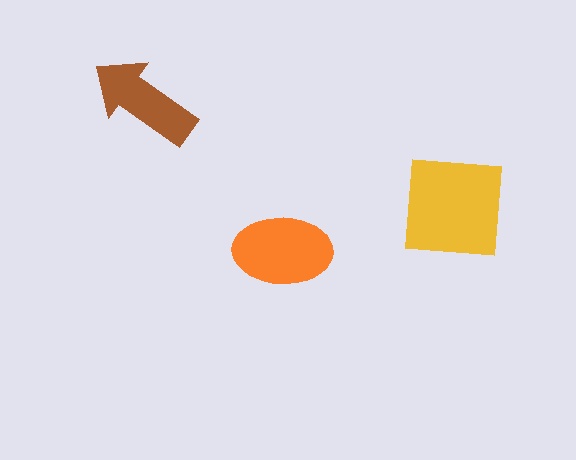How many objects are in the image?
There are 3 objects in the image.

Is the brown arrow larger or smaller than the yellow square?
Smaller.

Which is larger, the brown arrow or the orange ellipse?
The orange ellipse.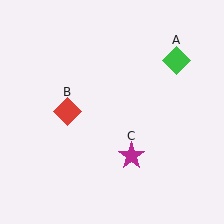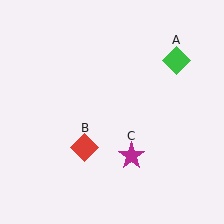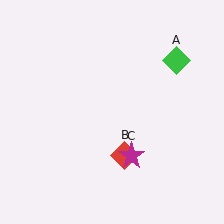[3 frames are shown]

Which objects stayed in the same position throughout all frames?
Green diamond (object A) and magenta star (object C) remained stationary.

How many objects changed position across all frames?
1 object changed position: red diamond (object B).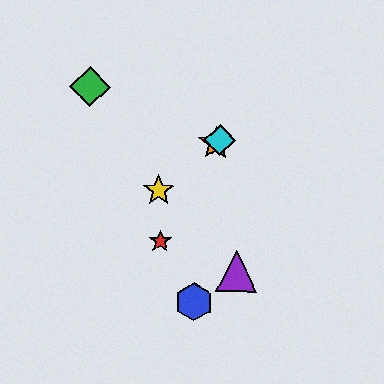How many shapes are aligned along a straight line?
3 shapes (the yellow star, the orange star, the cyan diamond) are aligned along a straight line.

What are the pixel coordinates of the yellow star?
The yellow star is at (159, 191).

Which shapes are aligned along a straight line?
The yellow star, the orange star, the cyan diamond are aligned along a straight line.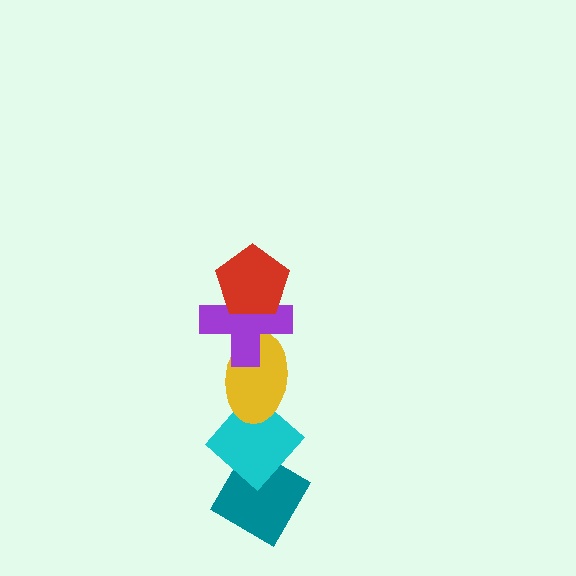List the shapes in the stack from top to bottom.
From top to bottom: the red pentagon, the purple cross, the yellow ellipse, the cyan diamond, the teal diamond.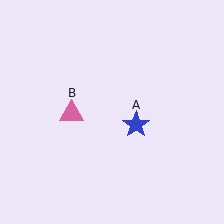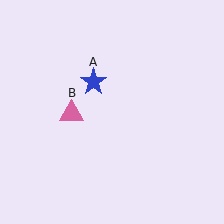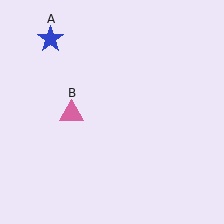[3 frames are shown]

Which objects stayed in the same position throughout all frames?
Pink triangle (object B) remained stationary.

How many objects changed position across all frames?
1 object changed position: blue star (object A).